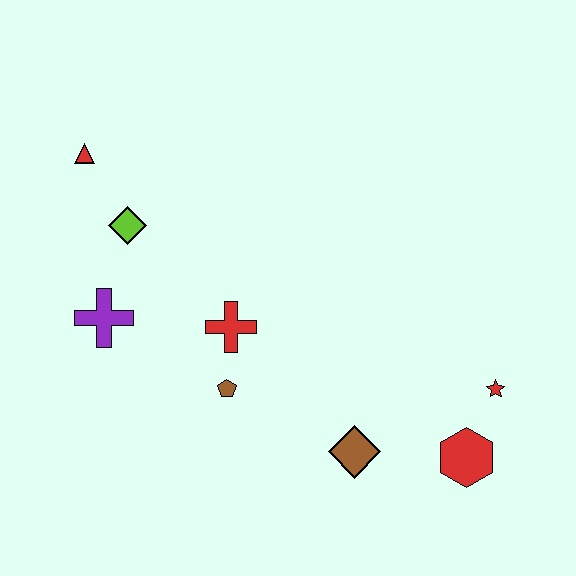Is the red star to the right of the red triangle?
Yes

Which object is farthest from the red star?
The red triangle is farthest from the red star.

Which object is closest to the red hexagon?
The red star is closest to the red hexagon.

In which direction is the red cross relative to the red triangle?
The red cross is below the red triangle.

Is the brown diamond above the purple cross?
No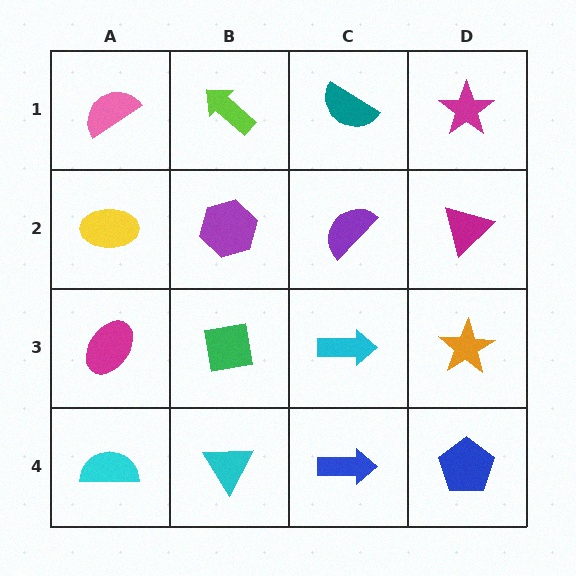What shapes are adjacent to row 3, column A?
A yellow ellipse (row 2, column A), a cyan semicircle (row 4, column A), a green square (row 3, column B).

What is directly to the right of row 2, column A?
A purple hexagon.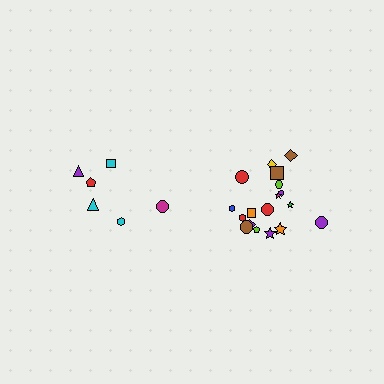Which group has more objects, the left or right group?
The right group.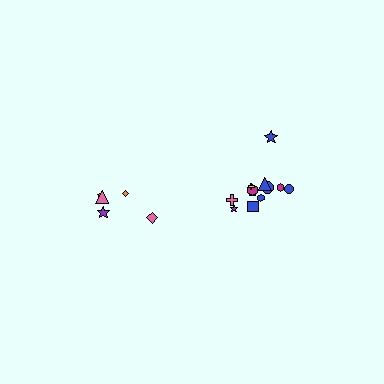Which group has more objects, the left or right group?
The right group.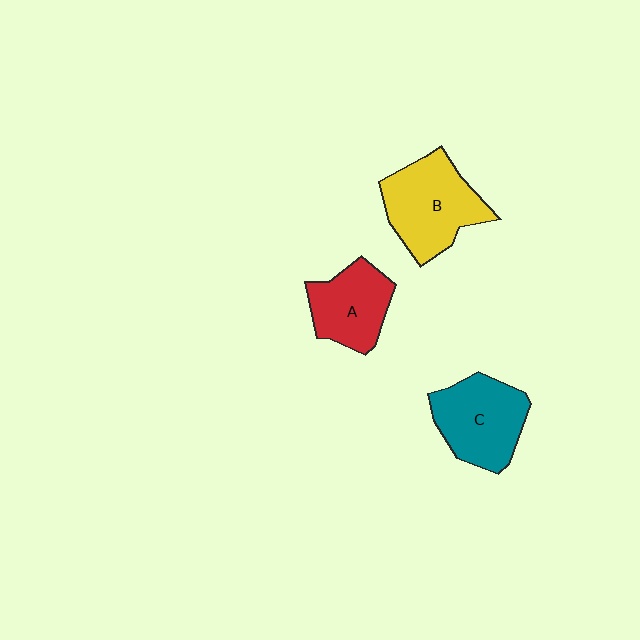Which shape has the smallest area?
Shape A (red).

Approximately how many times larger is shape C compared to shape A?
Approximately 1.2 times.